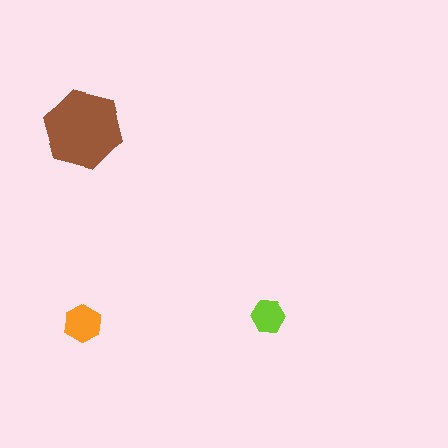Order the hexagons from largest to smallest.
the brown one, the orange one, the lime one.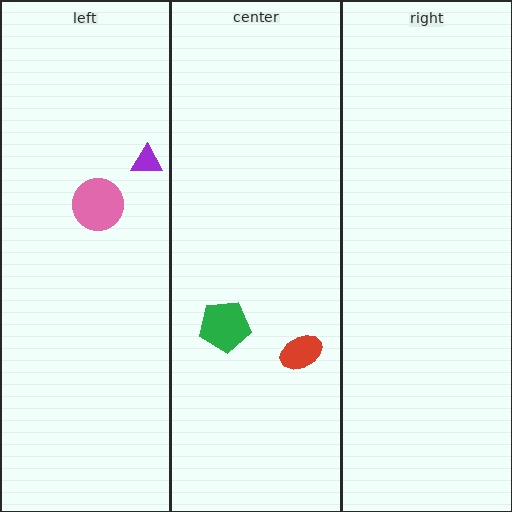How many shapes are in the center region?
2.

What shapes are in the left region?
The pink circle, the purple triangle.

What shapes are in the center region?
The green pentagon, the red ellipse.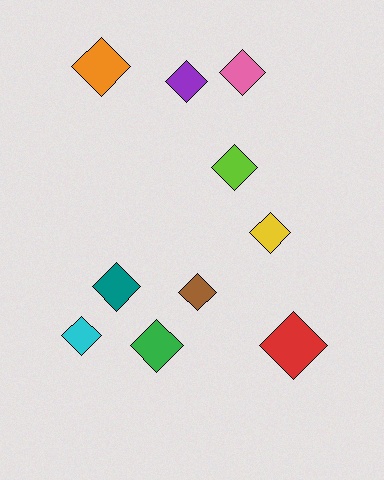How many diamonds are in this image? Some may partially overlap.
There are 10 diamonds.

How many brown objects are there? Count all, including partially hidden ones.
There is 1 brown object.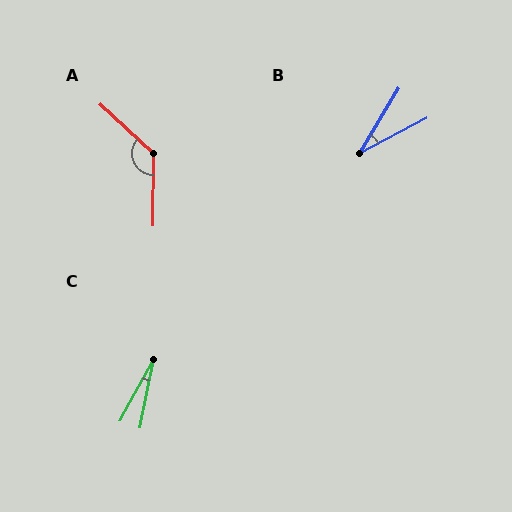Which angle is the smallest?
C, at approximately 18 degrees.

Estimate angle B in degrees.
Approximately 31 degrees.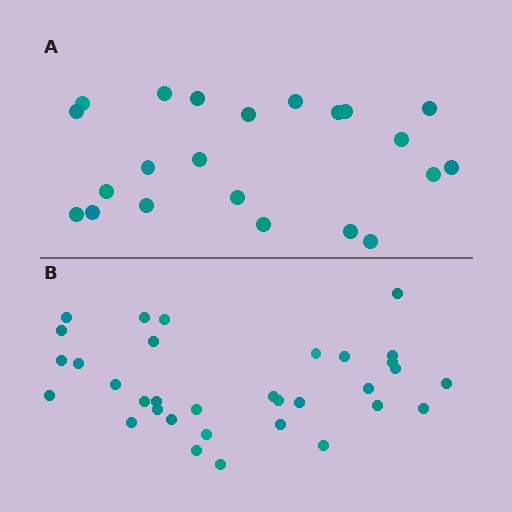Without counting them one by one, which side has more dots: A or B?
Region B (the bottom region) has more dots.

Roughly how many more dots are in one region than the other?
Region B has roughly 12 or so more dots than region A.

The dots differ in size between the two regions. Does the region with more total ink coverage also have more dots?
No. Region A has more total ink coverage because its dots are larger, but region B actually contains more individual dots. Total area can be misleading — the number of items is what matters here.